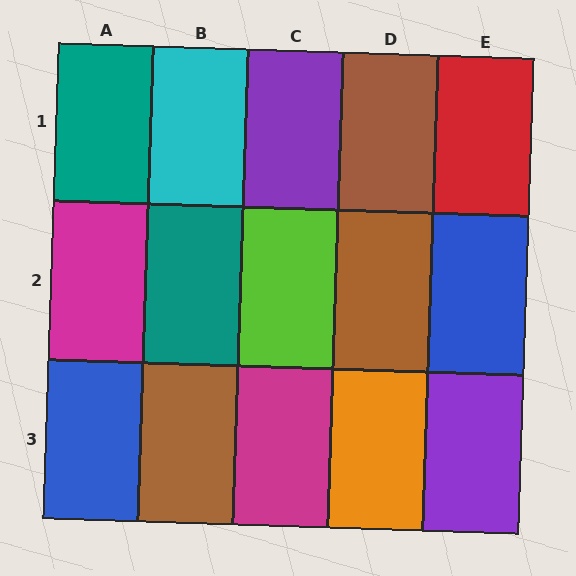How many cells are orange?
1 cell is orange.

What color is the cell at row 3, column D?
Orange.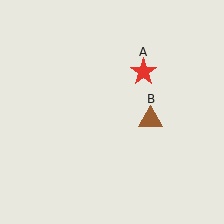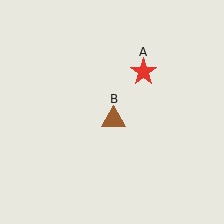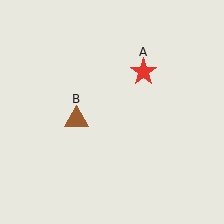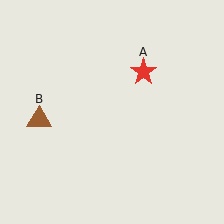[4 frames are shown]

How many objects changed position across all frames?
1 object changed position: brown triangle (object B).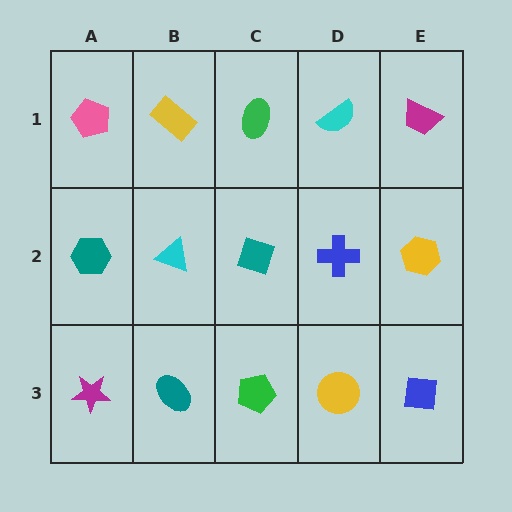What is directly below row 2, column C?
A green pentagon.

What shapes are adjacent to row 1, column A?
A teal hexagon (row 2, column A), a yellow rectangle (row 1, column B).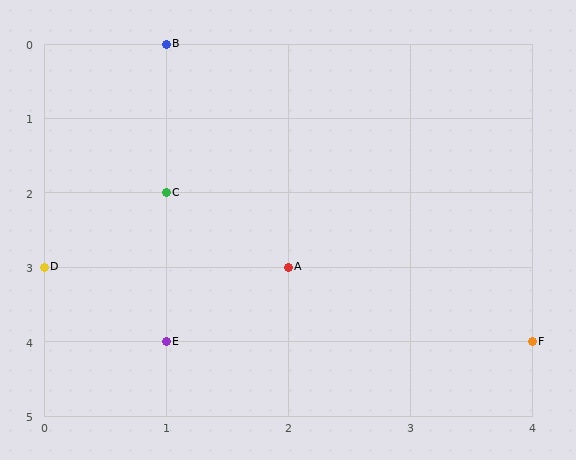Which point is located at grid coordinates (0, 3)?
Point D is at (0, 3).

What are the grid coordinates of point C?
Point C is at grid coordinates (1, 2).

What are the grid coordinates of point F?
Point F is at grid coordinates (4, 4).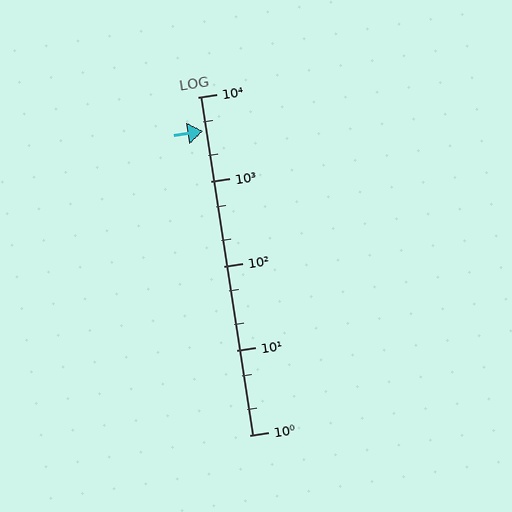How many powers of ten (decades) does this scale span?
The scale spans 4 decades, from 1 to 10000.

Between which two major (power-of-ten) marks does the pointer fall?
The pointer is between 1000 and 10000.